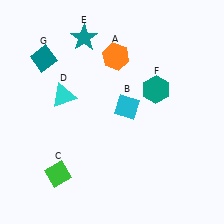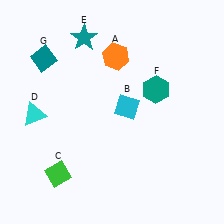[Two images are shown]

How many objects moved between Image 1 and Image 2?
1 object moved between the two images.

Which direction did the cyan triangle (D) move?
The cyan triangle (D) moved left.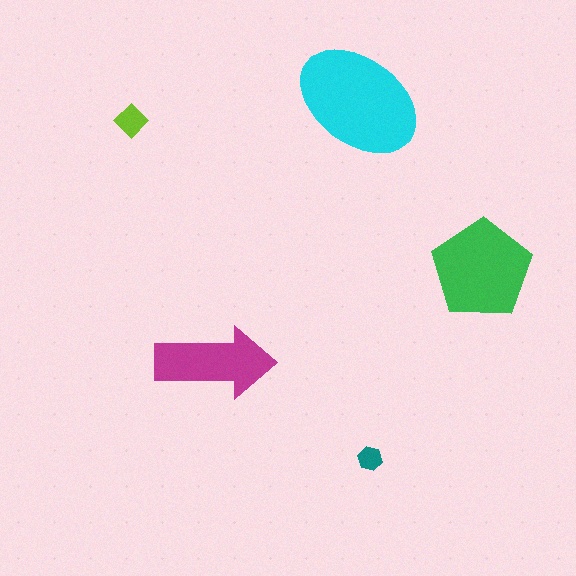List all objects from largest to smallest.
The cyan ellipse, the green pentagon, the magenta arrow, the lime diamond, the teal hexagon.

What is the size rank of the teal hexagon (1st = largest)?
5th.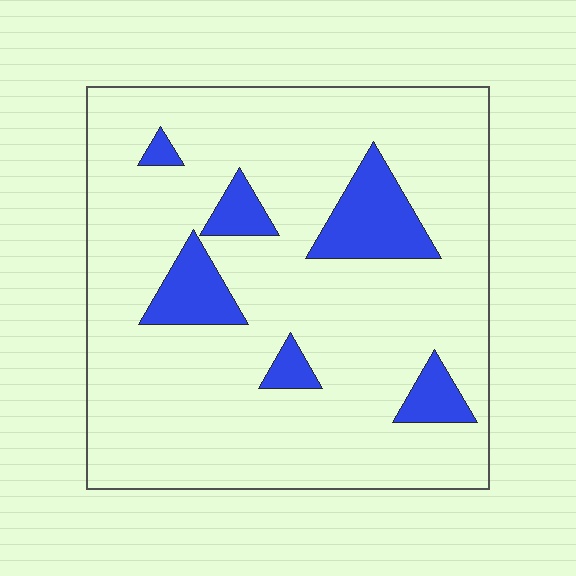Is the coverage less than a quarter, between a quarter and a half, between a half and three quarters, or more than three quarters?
Less than a quarter.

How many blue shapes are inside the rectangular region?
6.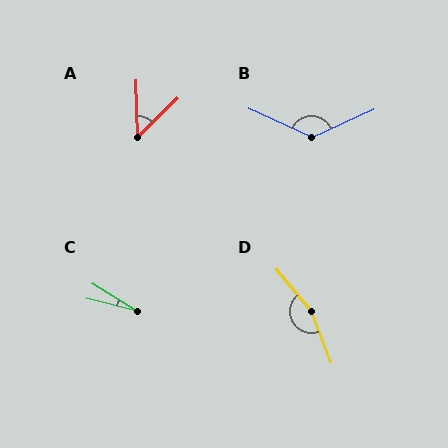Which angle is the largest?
D, at approximately 160 degrees.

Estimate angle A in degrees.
Approximately 47 degrees.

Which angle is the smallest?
C, at approximately 17 degrees.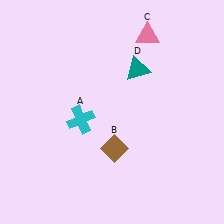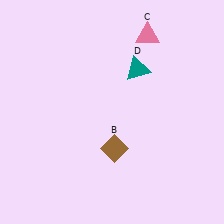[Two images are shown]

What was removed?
The cyan cross (A) was removed in Image 2.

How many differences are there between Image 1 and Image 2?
There is 1 difference between the two images.